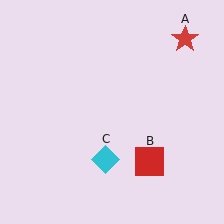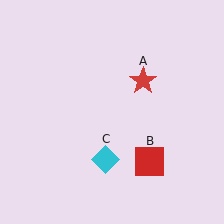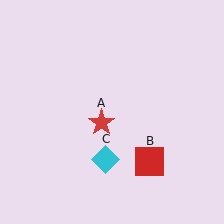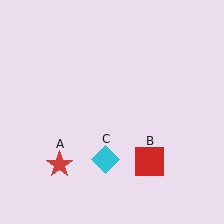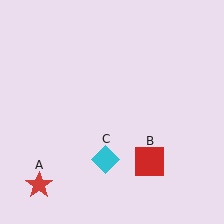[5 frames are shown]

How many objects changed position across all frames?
1 object changed position: red star (object A).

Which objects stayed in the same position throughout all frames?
Red square (object B) and cyan diamond (object C) remained stationary.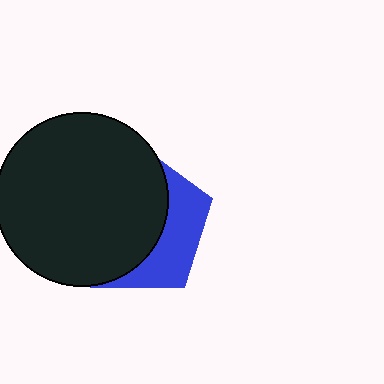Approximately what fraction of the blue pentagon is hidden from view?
Roughly 66% of the blue pentagon is hidden behind the black circle.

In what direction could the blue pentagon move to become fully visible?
The blue pentagon could move right. That would shift it out from behind the black circle entirely.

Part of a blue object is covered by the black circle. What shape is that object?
It is a pentagon.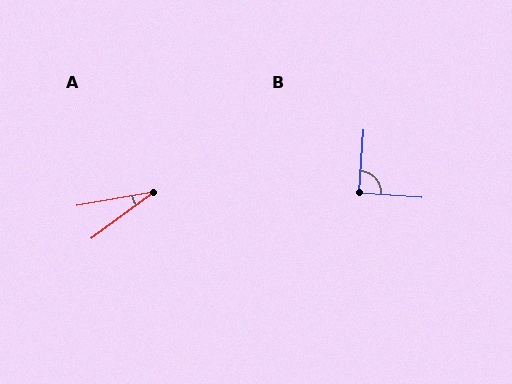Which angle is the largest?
B, at approximately 90 degrees.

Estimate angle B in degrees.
Approximately 90 degrees.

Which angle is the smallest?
A, at approximately 27 degrees.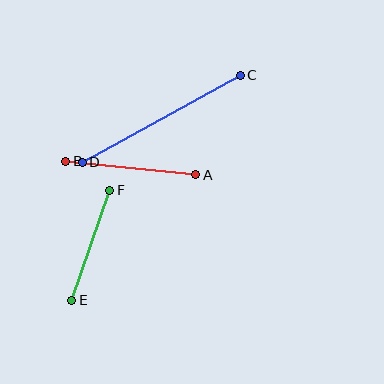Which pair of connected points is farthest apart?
Points C and D are farthest apart.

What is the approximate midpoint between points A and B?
The midpoint is at approximately (131, 168) pixels.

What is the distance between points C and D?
The distance is approximately 181 pixels.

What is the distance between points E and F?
The distance is approximately 116 pixels.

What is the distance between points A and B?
The distance is approximately 131 pixels.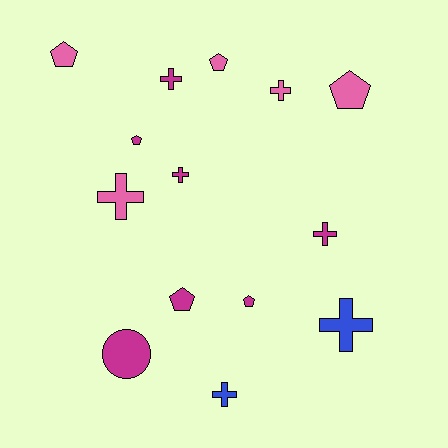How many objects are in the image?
There are 14 objects.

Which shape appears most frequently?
Cross, with 7 objects.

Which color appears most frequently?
Magenta, with 7 objects.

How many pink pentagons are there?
There are 3 pink pentagons.